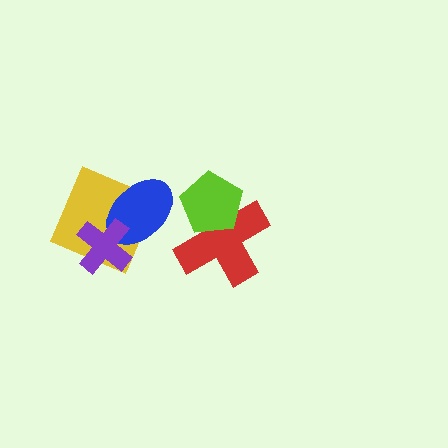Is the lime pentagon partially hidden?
No, no other shape covers it.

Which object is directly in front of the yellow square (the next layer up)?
The blue ellipse is directly in front of the yellow square.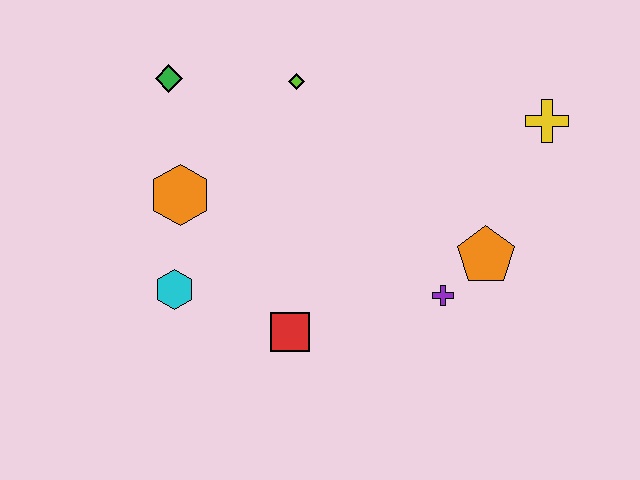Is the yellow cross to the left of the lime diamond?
No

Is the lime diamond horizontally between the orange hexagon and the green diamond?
No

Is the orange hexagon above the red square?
Yes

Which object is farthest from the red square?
The yellow cross is farthest from the red square.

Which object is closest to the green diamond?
The orange hexagon is closest to the green diamond.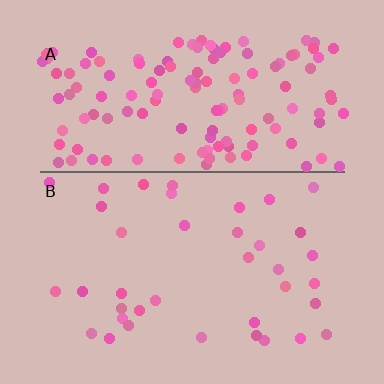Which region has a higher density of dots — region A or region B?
A (the top).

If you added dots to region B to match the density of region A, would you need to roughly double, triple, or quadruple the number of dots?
Approximately quadruple.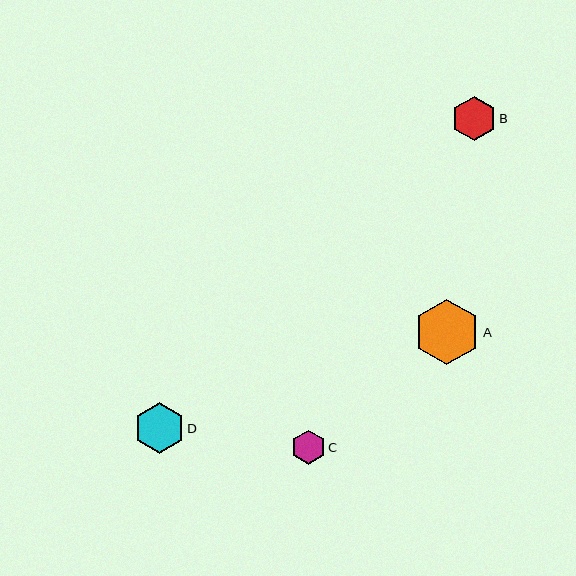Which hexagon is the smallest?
Hexagon C is the smallest with a size of approximately 34 pixels.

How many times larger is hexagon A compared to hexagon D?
Hexagon A is approximately 1.3 times the size of hexagon D.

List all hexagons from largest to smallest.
From largest to smallest: A, D, B, C.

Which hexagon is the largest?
Hexagon A is the largest with a size of approximately 66 pixels.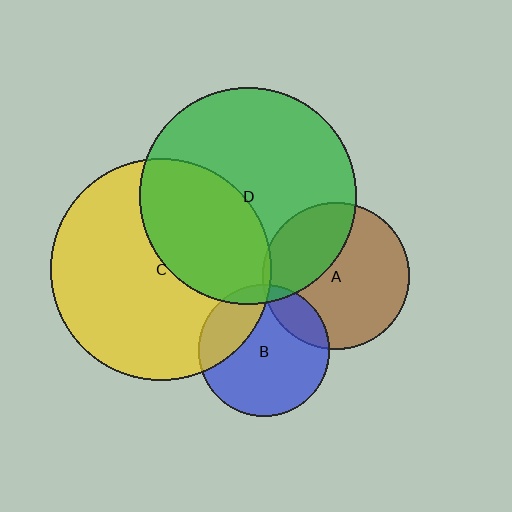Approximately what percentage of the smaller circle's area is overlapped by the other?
Approximately 40%.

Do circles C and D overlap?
Yes.